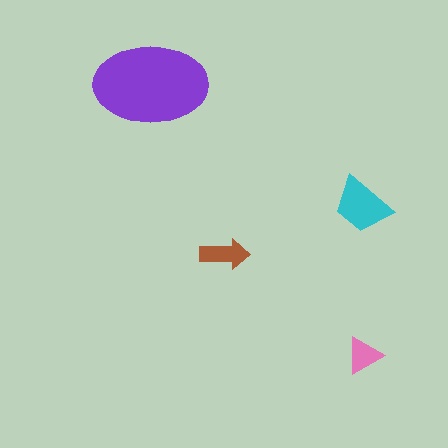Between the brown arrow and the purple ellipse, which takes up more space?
The purple ellipse.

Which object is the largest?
The purple ellipse.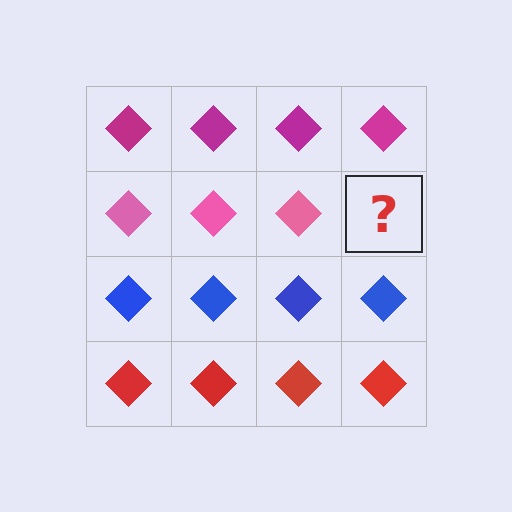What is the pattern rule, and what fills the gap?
The rule is that each row has a consistent color. The gap should be filled with a pink diamond.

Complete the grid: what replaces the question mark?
The question mark should be replaced with a pink diamond.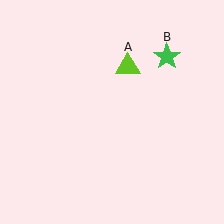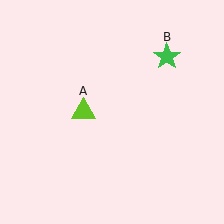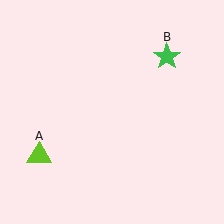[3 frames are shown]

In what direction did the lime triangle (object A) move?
The lime triangle (object A) moved down and to the left.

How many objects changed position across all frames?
1 object changed position: lime triangle (object A).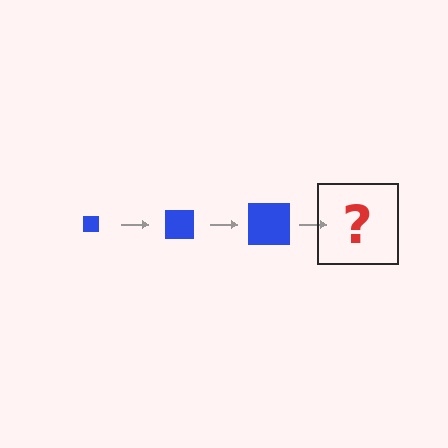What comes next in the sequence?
The next element should be a blue square, larger than the previous one.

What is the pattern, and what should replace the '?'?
The pattern is that the square gets progressively larger each step. The '?' should be a blue square, larger than the previous one.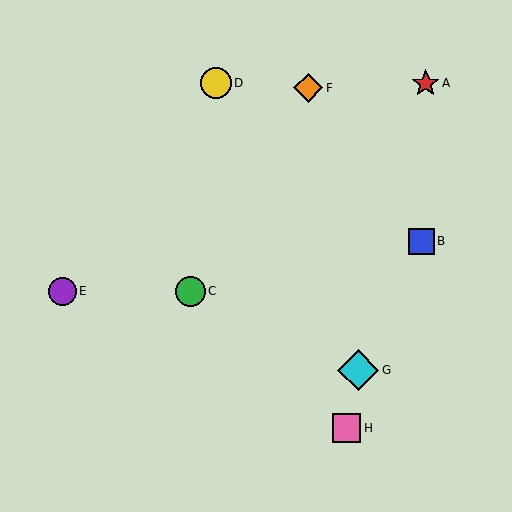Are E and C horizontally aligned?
Yes, both are at y≈291.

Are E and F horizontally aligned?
No, E is at y≈291 and F is at y≈88.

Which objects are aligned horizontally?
Objects C, E are aligned horizontally.